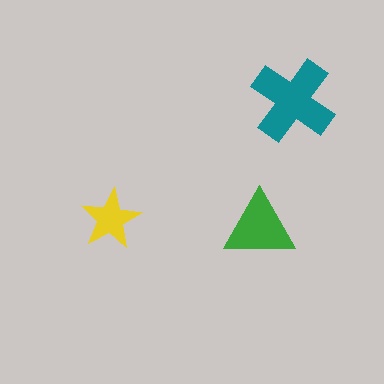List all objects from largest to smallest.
The teal cross, the green triangle, the yellow star.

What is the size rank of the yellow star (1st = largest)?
3rd.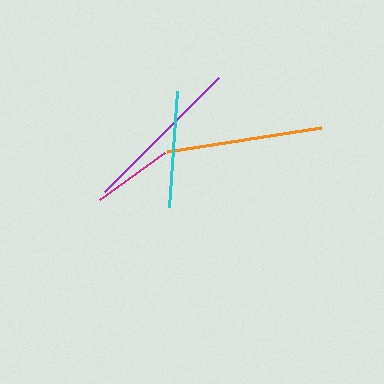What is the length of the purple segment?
The purple segment is approximately 161 pixels long.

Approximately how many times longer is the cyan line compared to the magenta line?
The cyan line is approximately 1.4 times the length of the magenta line.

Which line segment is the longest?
The purple line is the longest at approximately 161 pixels.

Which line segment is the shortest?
The magenta line is the shortest at approximately 80 pixels.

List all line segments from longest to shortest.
From longest to shortest: purple, orange, cyan, magenta.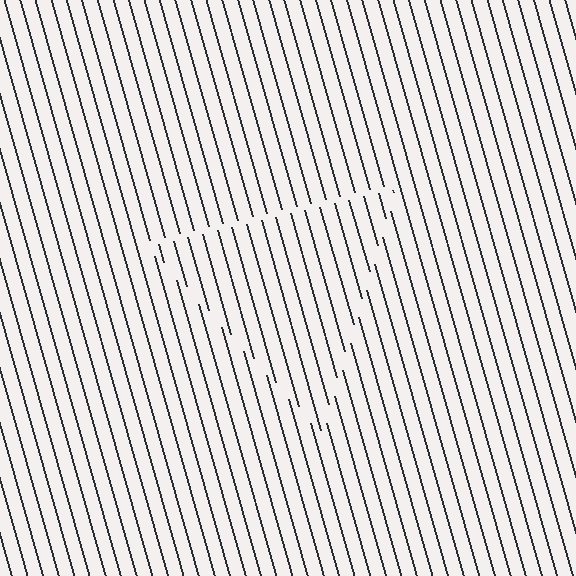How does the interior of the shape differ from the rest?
The interior of the shape contains the same grating, shifted by half a period — the contour is defined by the phase discontinuity where line-ends from the inner and outer gratings abut.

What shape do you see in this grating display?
An illusory triangle. The interior of the shape contains the same grating, shifted by half a period — the contour is defined by the phase discontinuity where line-ends from the inner and outer gratings abut.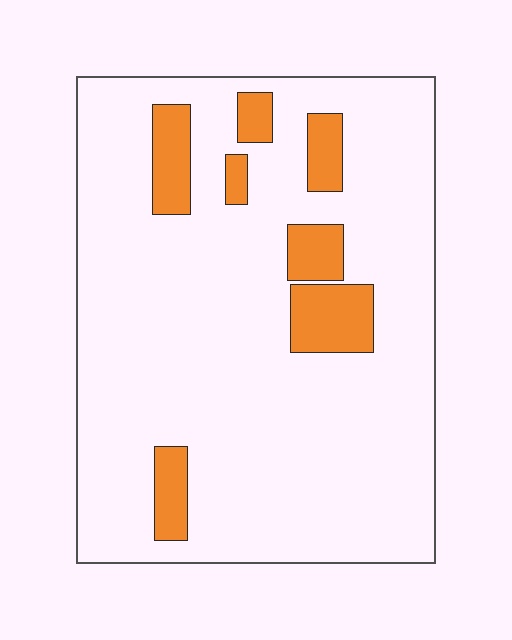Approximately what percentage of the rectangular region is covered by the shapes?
Approximately 15%.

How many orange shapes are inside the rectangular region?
7.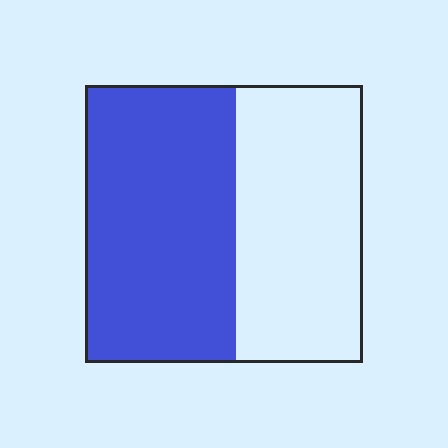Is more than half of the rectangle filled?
Yes.